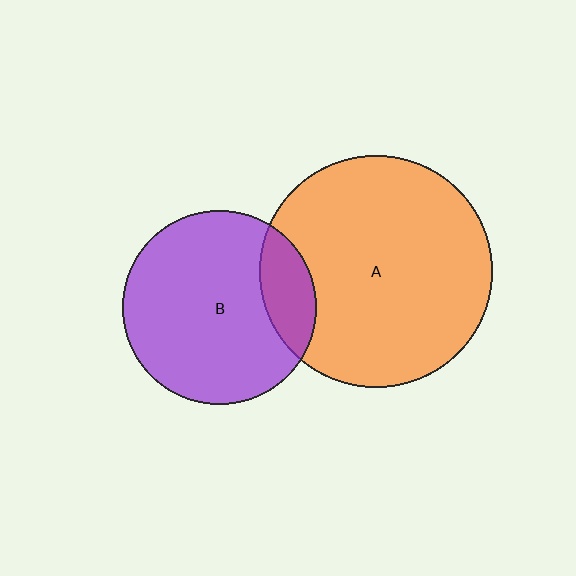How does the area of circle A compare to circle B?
Approximately 1.4 times.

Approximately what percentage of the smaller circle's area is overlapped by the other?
Approximately 15%.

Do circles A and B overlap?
Yes.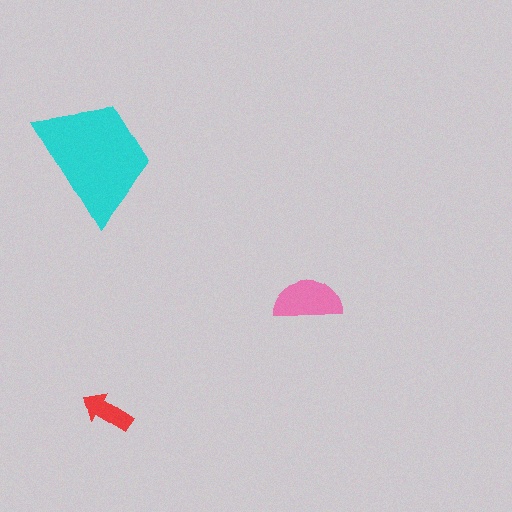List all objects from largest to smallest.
The cyan trapezoid, the pink semicircle, the red arrow.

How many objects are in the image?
There are 3 objects in the image.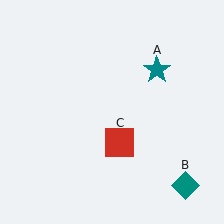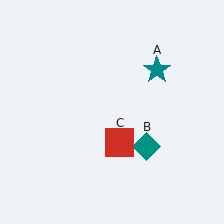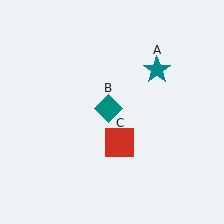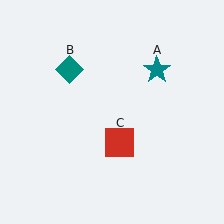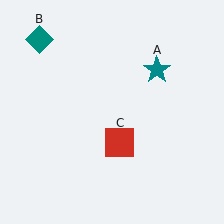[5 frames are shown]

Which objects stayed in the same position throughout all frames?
Teal star (object A) and red square (object C) remained stationary.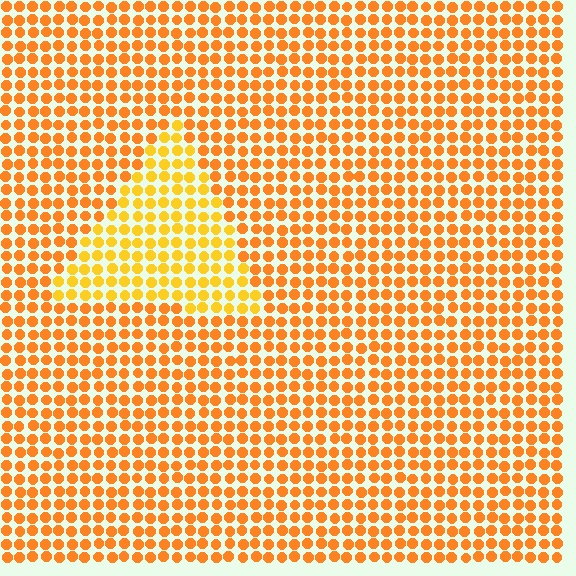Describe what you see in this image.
The image is filled with small orange elements in a uniform arrangement. A triangle-shaped region is visible where the elements are tinted to a slightly different hue, forming a subtle color boundary.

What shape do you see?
I see a triangle.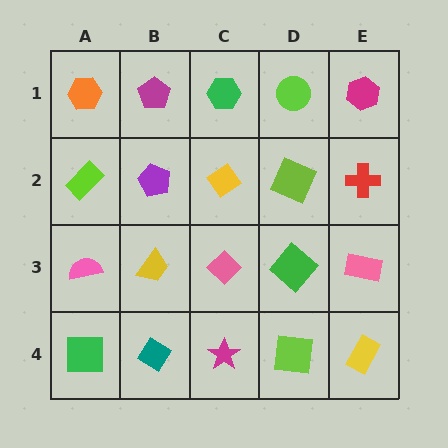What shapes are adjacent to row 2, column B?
A magenta pentagon (row 1, column B), a yellow trapezoid (row 3, column B), a lime rectangle (row 2, column A), a yellow diamond (row 2, column C).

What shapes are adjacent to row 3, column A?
A lime rectangle (row 2, column A), a green square (row 4, column A), a yellow trapezoid (row 3, column B).